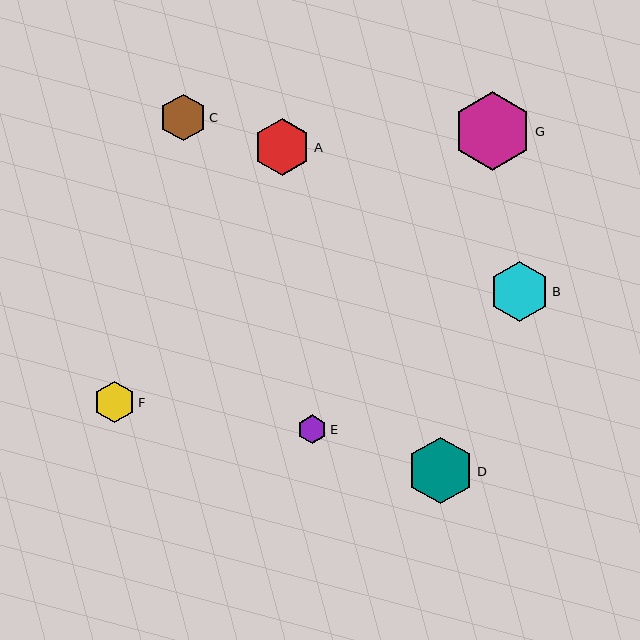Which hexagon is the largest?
Hexagon G is the largest with a size of approximately 79 pixels.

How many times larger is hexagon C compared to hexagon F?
Hexagon C is approximately 1.1 times the size of hexagon F.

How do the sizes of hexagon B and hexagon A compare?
Hexagon B and hexagon A are approximately the same size.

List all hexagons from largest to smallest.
From largest to smallest: G, D, B, A, C, F, E.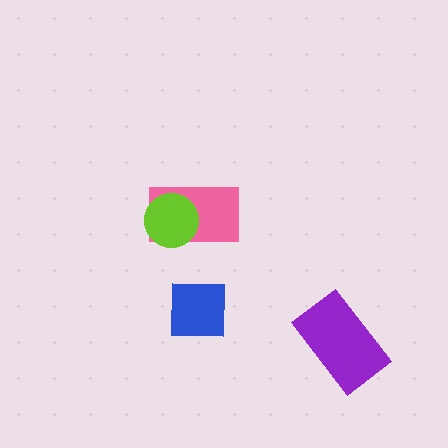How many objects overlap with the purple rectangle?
0 objects overlap with the purple rectangle.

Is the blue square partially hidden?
No, no other shape covers it.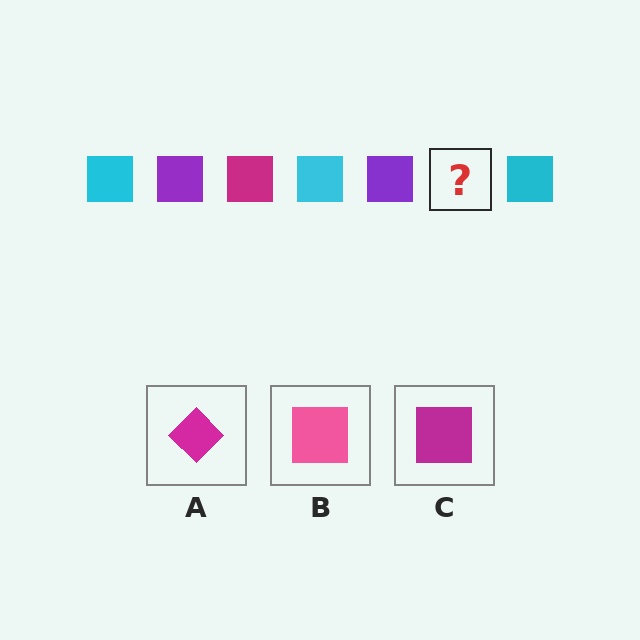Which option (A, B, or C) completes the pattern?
C.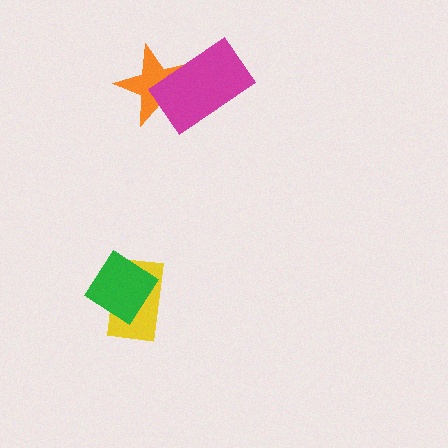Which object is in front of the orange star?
The magenta rectangle is in front of the orange star.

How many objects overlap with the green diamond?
1 object overlaps with the green diamond.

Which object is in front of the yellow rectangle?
The green diamond is in front of the yellow rectangle.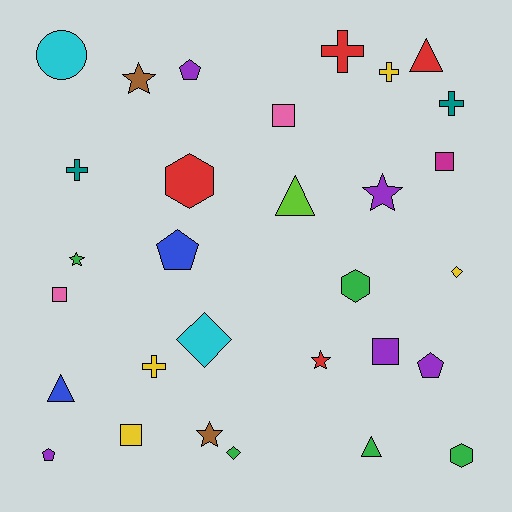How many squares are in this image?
There are 5 squares.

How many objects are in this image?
There are 30 objects.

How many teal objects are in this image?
There are 2 teal objects.